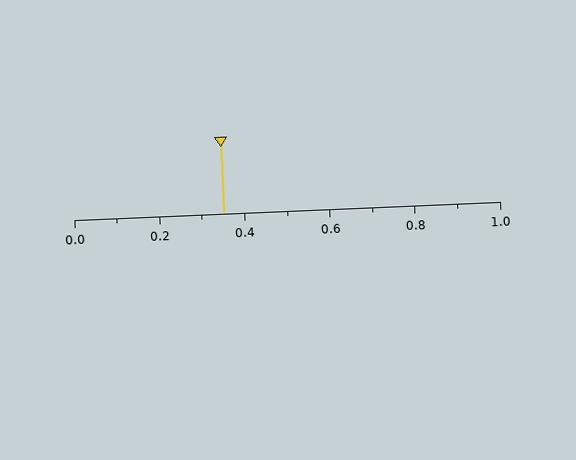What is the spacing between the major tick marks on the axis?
The major ticks are spaced 0.2 apart.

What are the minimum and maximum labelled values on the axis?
The axis runs from 0.0 to 1.0.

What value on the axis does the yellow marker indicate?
The marker indicates approximately 0.35.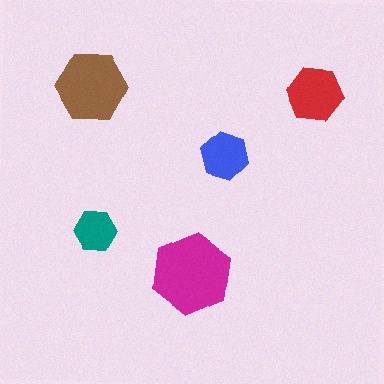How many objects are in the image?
There are 5 objects in the image.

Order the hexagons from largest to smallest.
the magenta one, the brown one, the red one, the blue one, the teal one.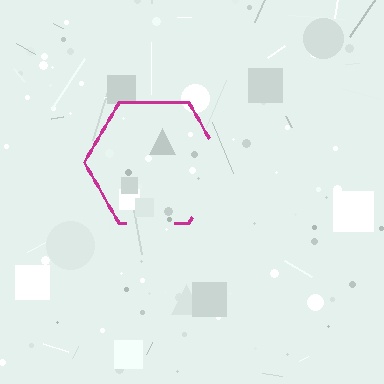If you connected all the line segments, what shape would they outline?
They would outline a hexagon.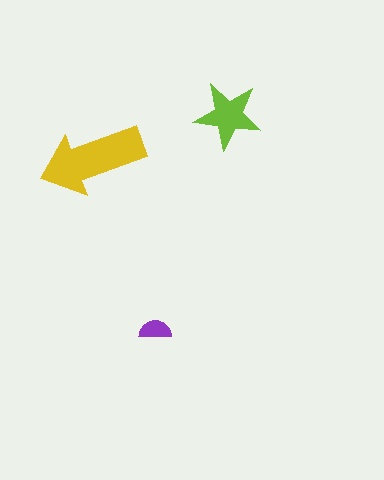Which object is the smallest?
The purple semicircle.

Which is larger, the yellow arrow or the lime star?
The yellow arrow.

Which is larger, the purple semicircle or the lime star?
The lime star.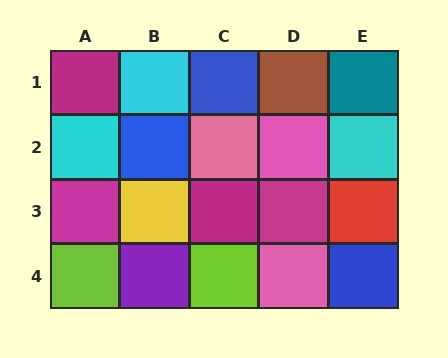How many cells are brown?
1 cell is brown.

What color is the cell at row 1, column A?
Magenta.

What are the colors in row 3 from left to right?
Magenta, yellow, magenta, magenta, red.